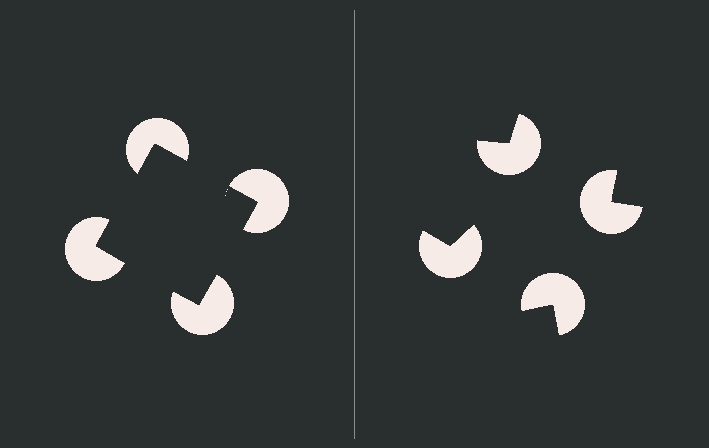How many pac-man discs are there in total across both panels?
8 — 4 on each side.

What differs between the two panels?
The pac-man discs are positioned identically on both sides; only the wedge orientations differ. On the left they align to a square; on the right they are misaligned.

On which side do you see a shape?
An illusory square appears on the left side. On the right side the wedge cuts are rotated, so no coherent shape forms.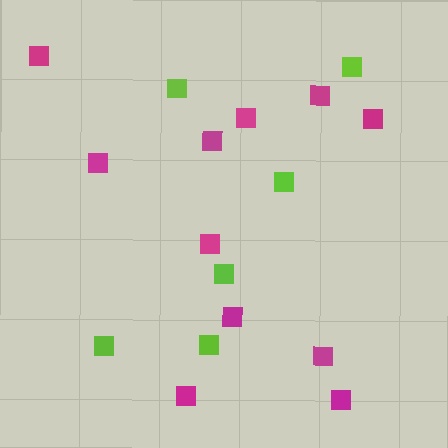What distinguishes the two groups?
There are 2 groups: one group of magenta squares (11) and one group of lime squares (6).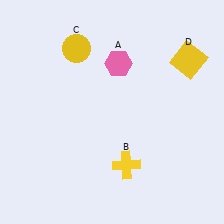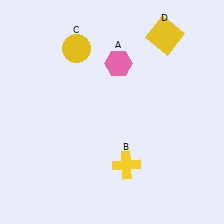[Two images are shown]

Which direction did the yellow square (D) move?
The yellow square (D) moved up.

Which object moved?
The yellow square (D) moved up.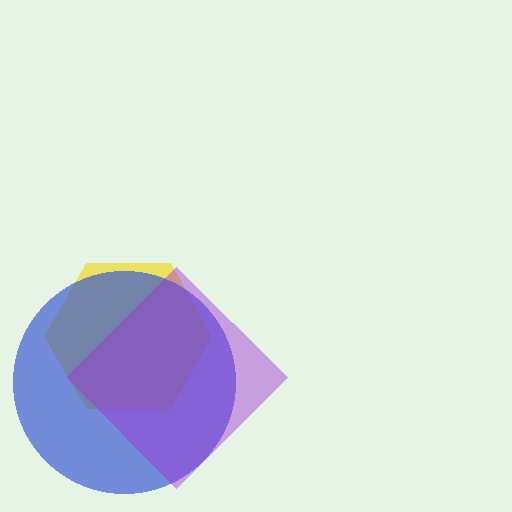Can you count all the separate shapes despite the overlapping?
Yes, there are 3 separate shapes.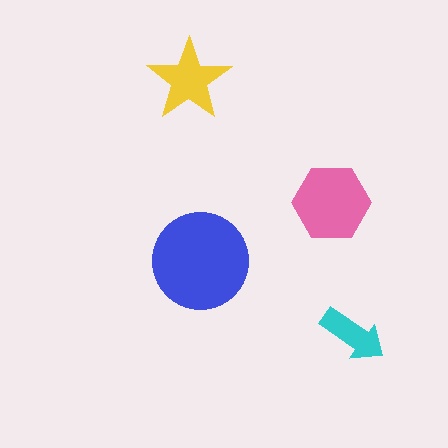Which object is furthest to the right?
The cyan arrow is rightmost.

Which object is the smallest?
The cyan arrow.